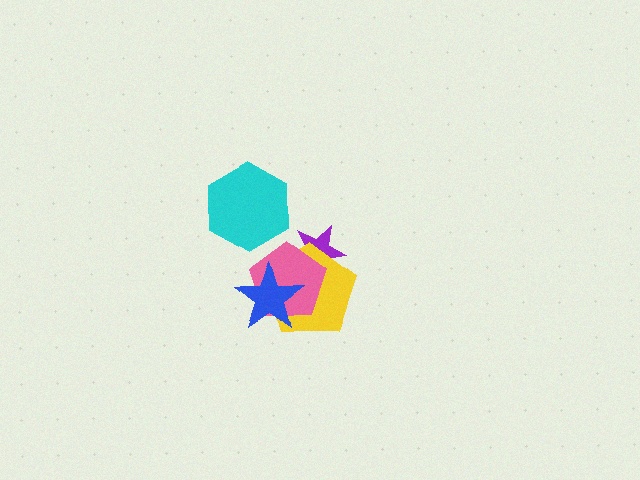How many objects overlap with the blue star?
2 objects overlap with the blue star.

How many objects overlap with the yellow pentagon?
3 objects overlap with the yellow pentagon.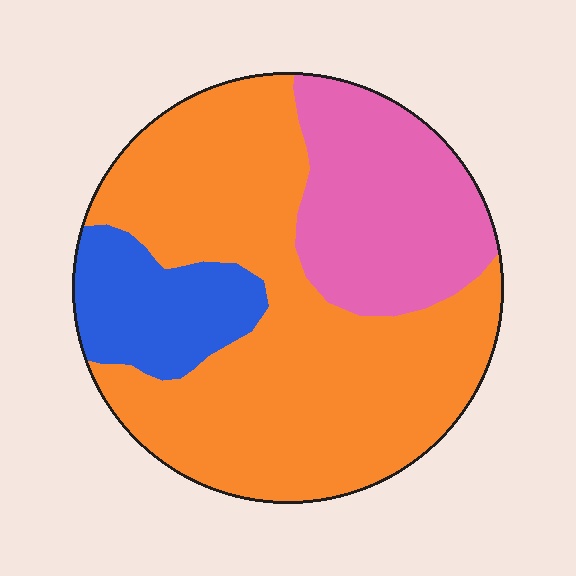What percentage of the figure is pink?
Pink covers 25% of the figure.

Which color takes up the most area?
Orange, at roughly 60%.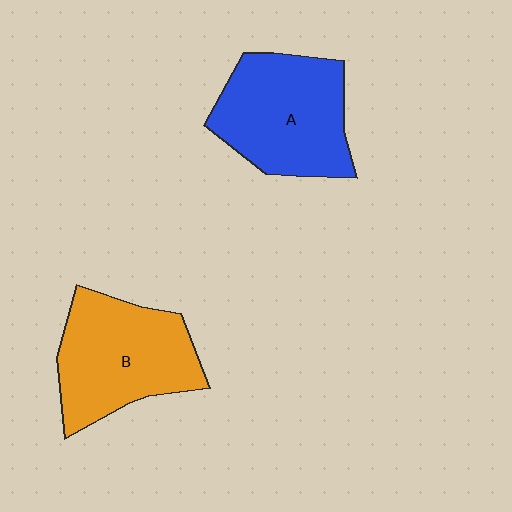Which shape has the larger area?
Shape A (blue).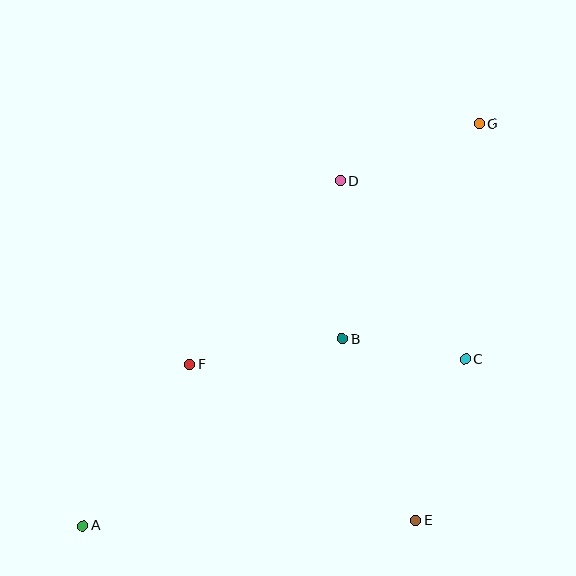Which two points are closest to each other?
Points B and C are closest to each other.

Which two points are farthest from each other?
Points A and G are farthest from each other.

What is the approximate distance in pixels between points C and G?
The distance between C and G is approximately 236 pixels.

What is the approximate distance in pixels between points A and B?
The distance between A and B is approximately 320 pixels.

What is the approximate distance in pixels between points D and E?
The distance between D and E is approximately 348 pixels.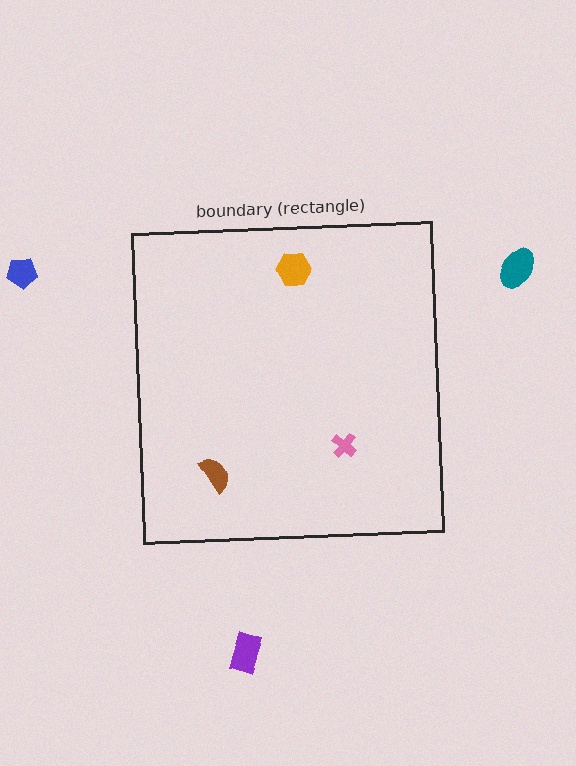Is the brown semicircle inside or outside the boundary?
Inside.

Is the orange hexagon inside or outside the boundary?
Inside.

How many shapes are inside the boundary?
3 inside, 3 outside.